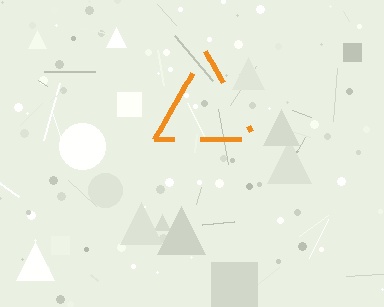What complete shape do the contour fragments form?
The contour fragments form a triangle.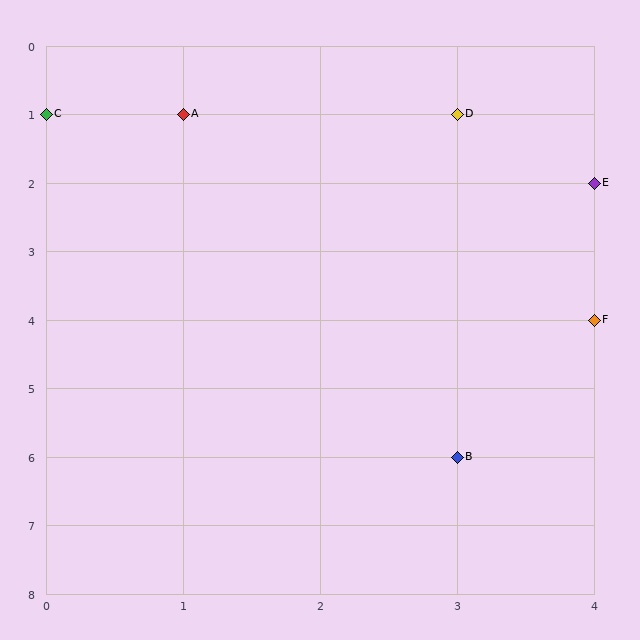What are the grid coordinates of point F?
Point F is at grid coordinates (4, 4).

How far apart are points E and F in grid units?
Points E and F are 2 rows apart.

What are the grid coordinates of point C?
Point C is at grid coordinates (0, 1).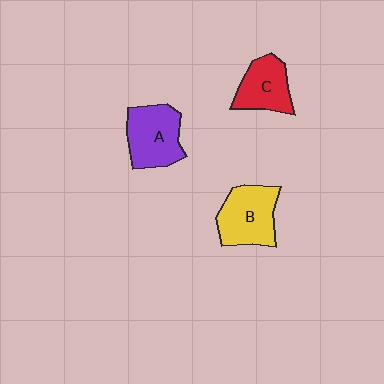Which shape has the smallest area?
Shape C (red).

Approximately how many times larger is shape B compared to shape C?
Approximately 1.3 times.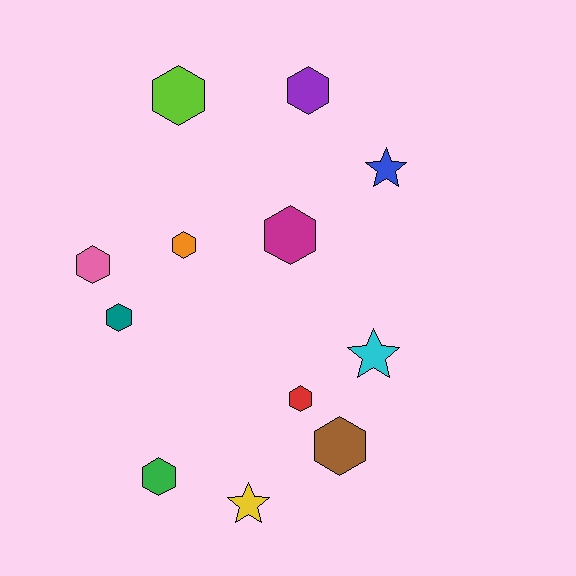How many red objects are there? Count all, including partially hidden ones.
There is 1 red object.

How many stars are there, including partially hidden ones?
There are 3 stars.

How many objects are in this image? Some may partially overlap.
There are 12 objects.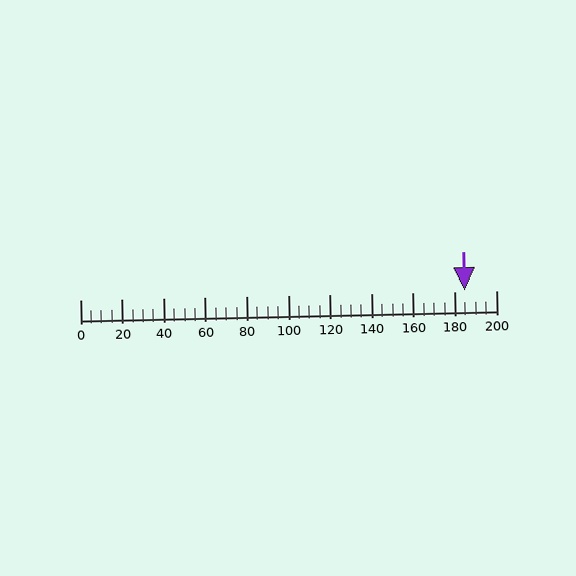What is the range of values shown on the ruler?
The ruler shows values from 0 to 200.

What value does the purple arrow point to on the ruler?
The purple arrow points to approximately 185.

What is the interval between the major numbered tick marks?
The major tick marks are spaced 20 units apart.